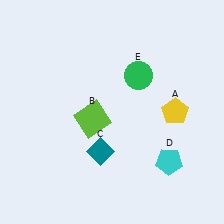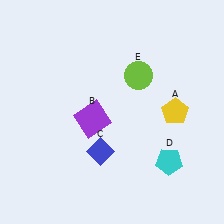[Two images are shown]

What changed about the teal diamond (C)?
In Image 1, C is teal. In Image 2, it changed to blue.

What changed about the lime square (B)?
In Image 1, B is lime. In Image 2, it changed to purple.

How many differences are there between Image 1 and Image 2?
There are 3 differences between the two images.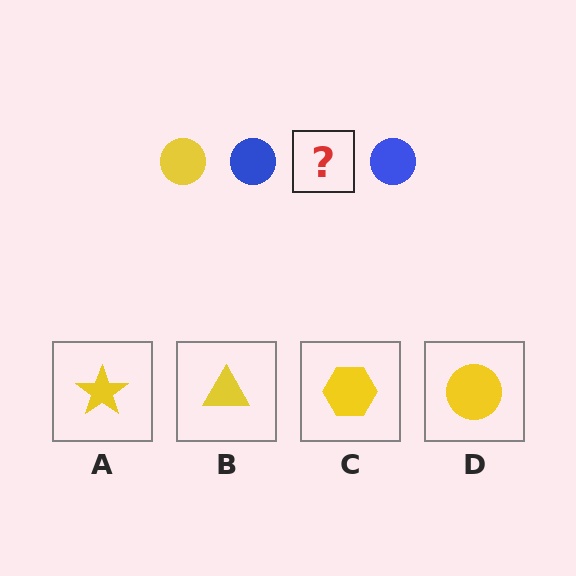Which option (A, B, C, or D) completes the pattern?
D.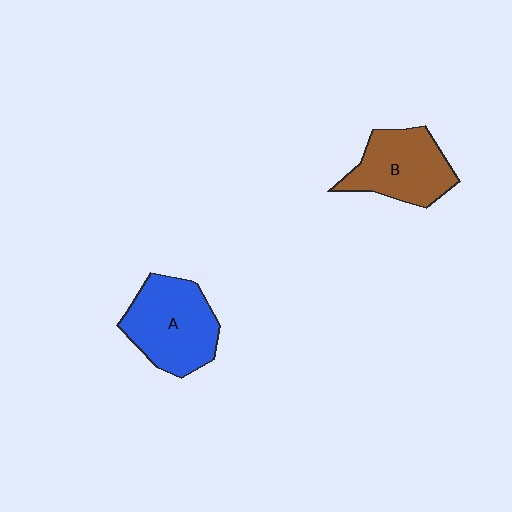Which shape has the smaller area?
Shape B (brown).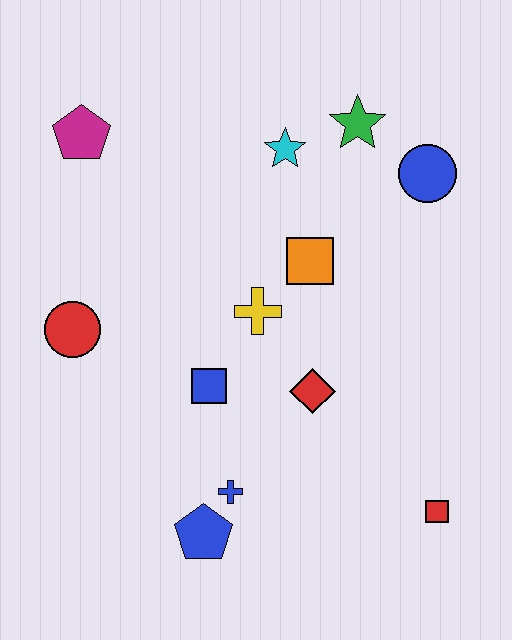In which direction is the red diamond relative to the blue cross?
The red diamond is above the blue cross.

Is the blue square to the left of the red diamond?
Yes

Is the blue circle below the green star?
Yes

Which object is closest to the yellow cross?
The orange square is closest to the yellow cross.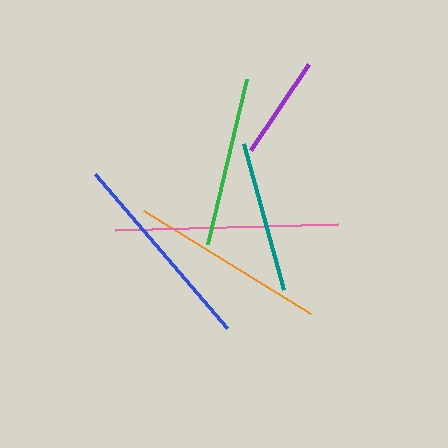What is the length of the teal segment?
The teal segment is approximately 151 pixels long.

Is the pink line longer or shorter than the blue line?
The pink line is longer than the blue line.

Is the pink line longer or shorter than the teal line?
The pink line is longer than the teal line.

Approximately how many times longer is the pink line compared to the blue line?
The pink line is approximately 1.1 times the length of the blue line.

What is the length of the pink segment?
The pink segment is approximately 223 pixels long.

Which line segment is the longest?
The pink line is the longest at approximately 223 pixels.